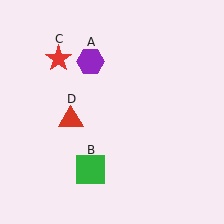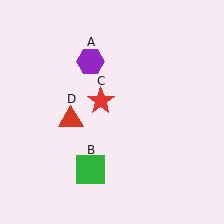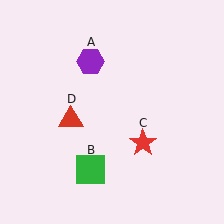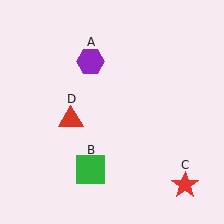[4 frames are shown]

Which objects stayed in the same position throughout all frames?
Purple hexagon (object A) and green square (object B) and red triangle (object D) remained stationary.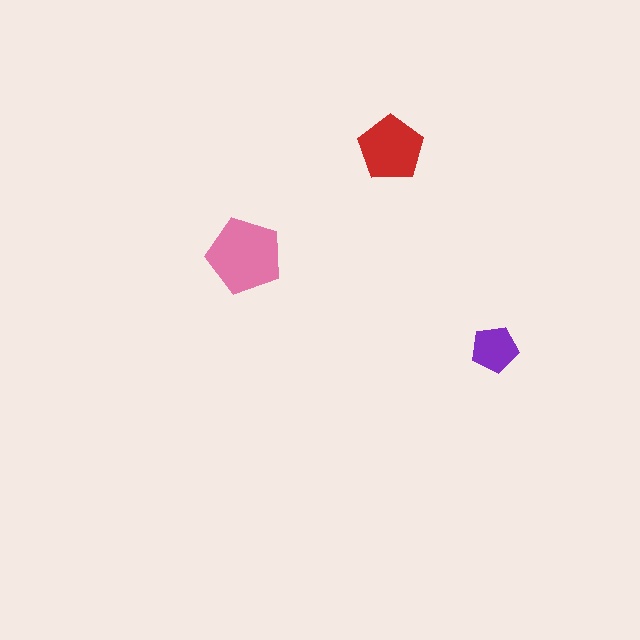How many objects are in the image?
There are 3 objects in the image.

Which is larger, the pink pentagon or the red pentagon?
The pink one.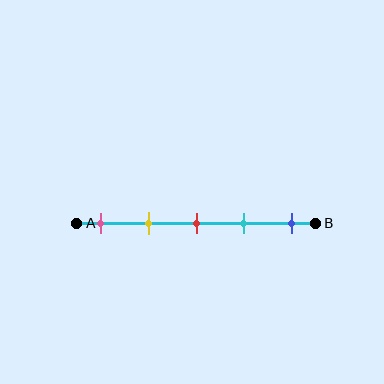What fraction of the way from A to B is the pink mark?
The pink mark is approximately 10% (0.1) of the way from A to B.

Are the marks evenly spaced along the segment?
Yes, the marks are approximately evenly spaced.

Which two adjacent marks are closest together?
The red and cyan marks are the closest adjacent pair.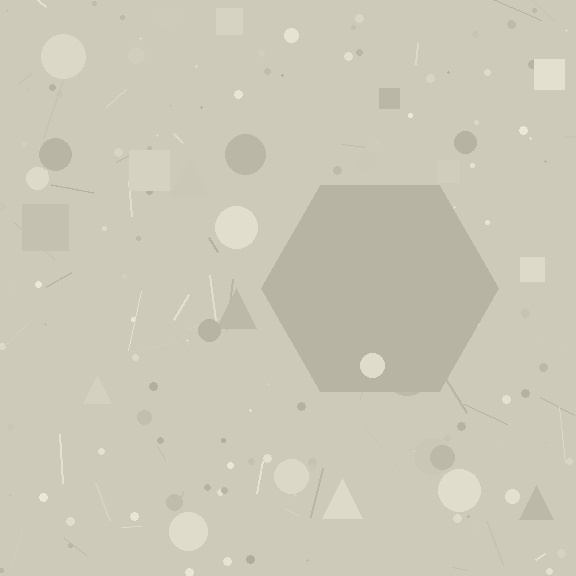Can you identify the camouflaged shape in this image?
The camouflaged shape is a hexagon.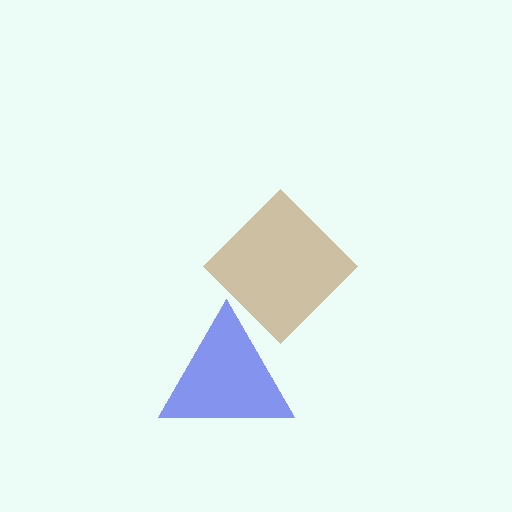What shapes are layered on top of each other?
The layered shapes are: a brown diamond, a blue triangle.